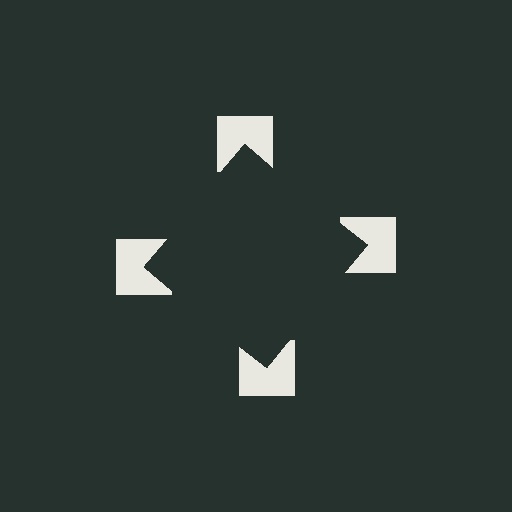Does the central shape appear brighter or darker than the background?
It typically appears slightly darker than the background, even though no actual brightness change is drawn.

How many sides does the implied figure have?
4 sides.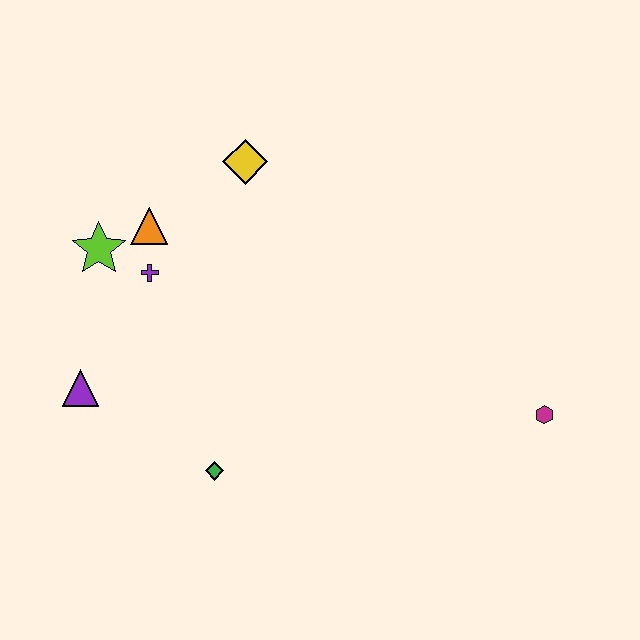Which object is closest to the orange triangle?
The purple cross is closest to the orange triangle.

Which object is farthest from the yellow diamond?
The magenta hexagon is farthest from the yellow diamond.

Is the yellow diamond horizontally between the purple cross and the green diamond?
No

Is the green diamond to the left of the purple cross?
No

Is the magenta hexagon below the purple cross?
Yes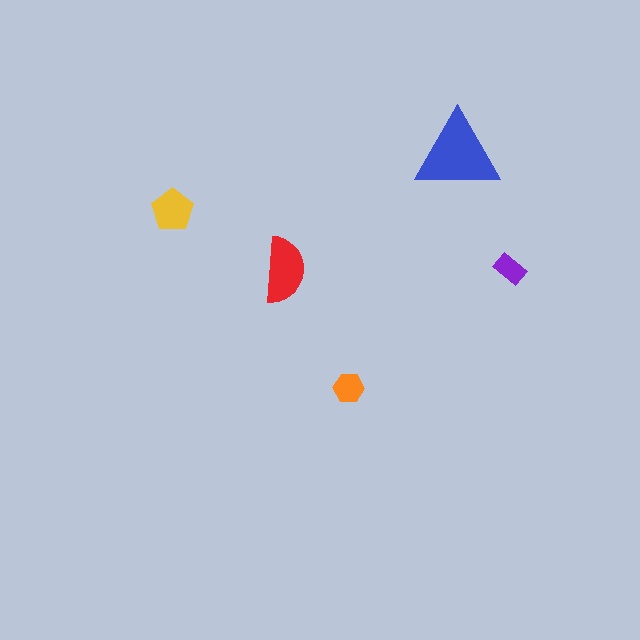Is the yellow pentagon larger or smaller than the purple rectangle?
Larger.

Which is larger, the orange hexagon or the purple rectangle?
The orange hexagon.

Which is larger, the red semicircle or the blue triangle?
The blue triangle.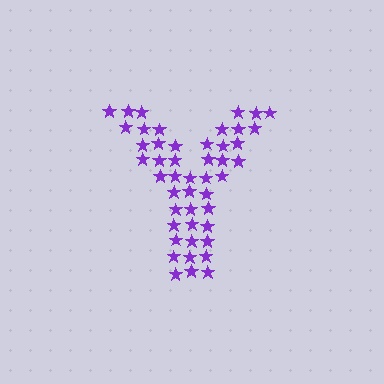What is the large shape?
The large shape is the letter Y.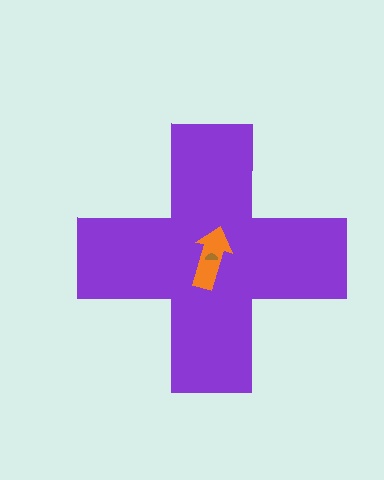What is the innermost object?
The brown semicircle.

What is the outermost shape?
The purple cross.